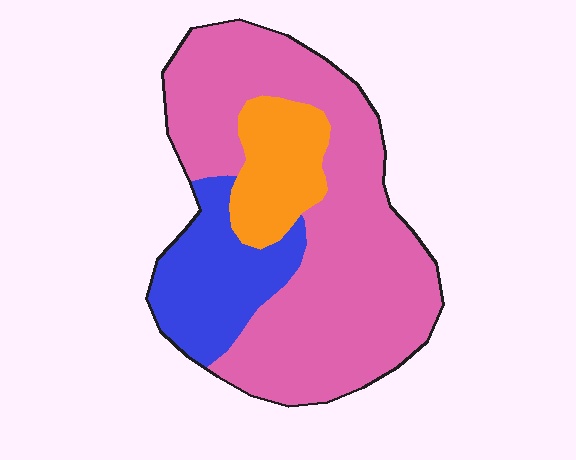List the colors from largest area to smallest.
From largest to smallest: pink, blue, orange.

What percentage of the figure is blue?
Blue takes up between a sixth and a third of the figure.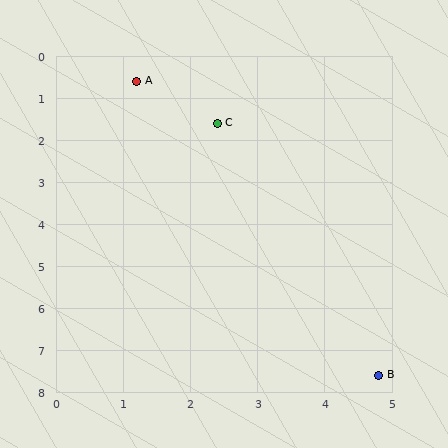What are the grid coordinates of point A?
Point A is at approximately (1.2, 0.6).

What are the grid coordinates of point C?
Point C is at approximately (2.4, 1.6).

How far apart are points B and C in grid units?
Points B and C are about 6.5 grid units apart.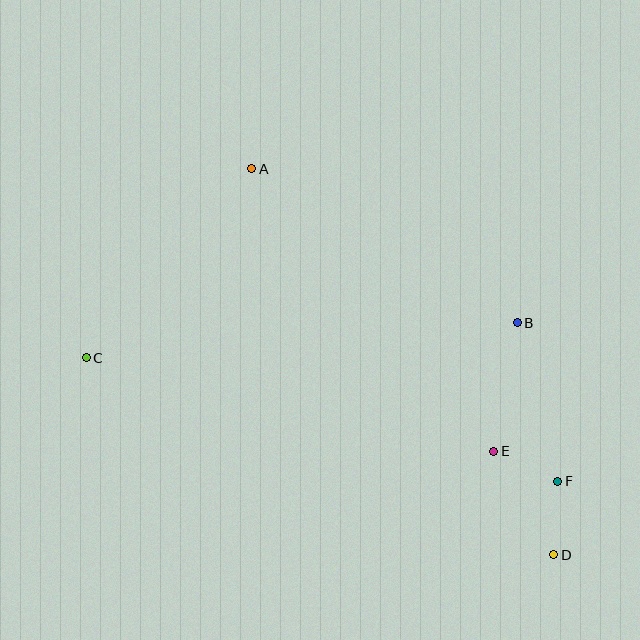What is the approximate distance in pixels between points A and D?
The distance between A and D is approximately 490 pixels.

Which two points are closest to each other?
Points E and F are closest to each other.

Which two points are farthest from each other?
Points C and D are farthest from each other.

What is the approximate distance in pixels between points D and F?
The distance between D and F is approximately 74 pixels.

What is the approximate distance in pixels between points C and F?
The distance between C and F is approximately 487 pixels.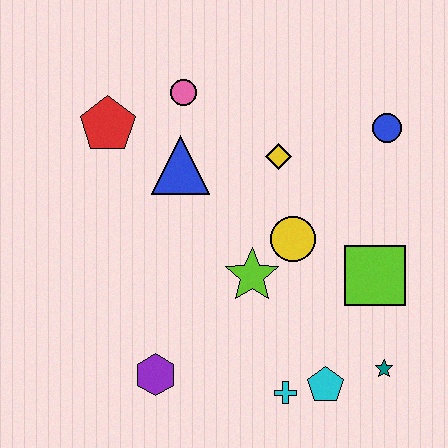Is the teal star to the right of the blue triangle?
Yes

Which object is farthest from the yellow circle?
The red pentagon is farthest from the yellow circle.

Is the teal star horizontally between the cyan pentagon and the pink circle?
No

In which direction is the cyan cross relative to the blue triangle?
The cyan cross is below the blue triangle.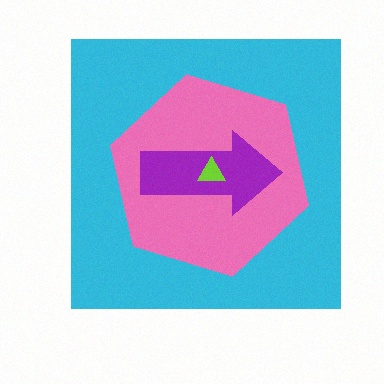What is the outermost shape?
The cyan square.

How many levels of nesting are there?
4.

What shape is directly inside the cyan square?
The pink hexagon.